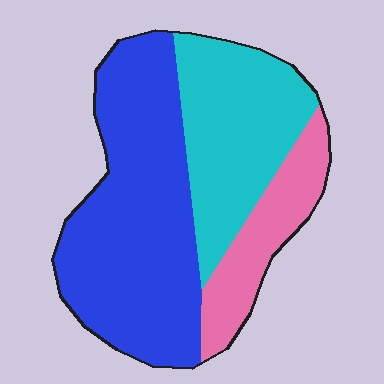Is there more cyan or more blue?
Blue.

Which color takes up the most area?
Blue, at roughly 50%.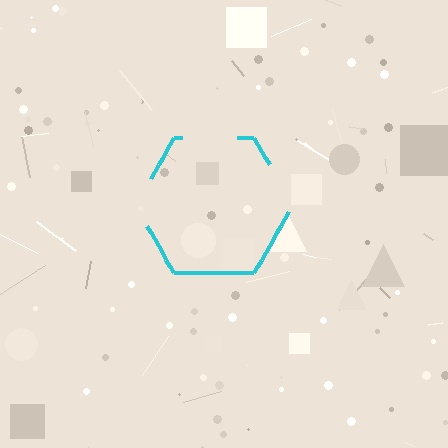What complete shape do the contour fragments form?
The contour fragments form a hexagon.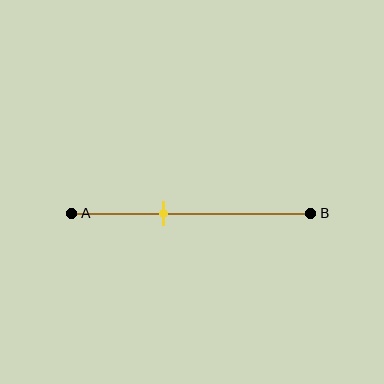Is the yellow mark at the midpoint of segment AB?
No, the mark is at about 40% from A, not at the 50% midpoint.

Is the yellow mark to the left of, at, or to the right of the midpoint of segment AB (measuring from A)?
The yellow mark is to the left of the midpoint of segment AB.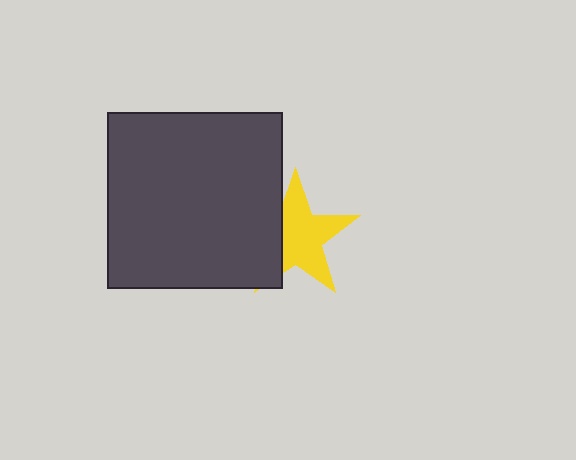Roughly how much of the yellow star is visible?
Most of it is visible (roughly 68%).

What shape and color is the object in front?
The object in front is a dark gray square.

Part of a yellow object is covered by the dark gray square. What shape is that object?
It is a star.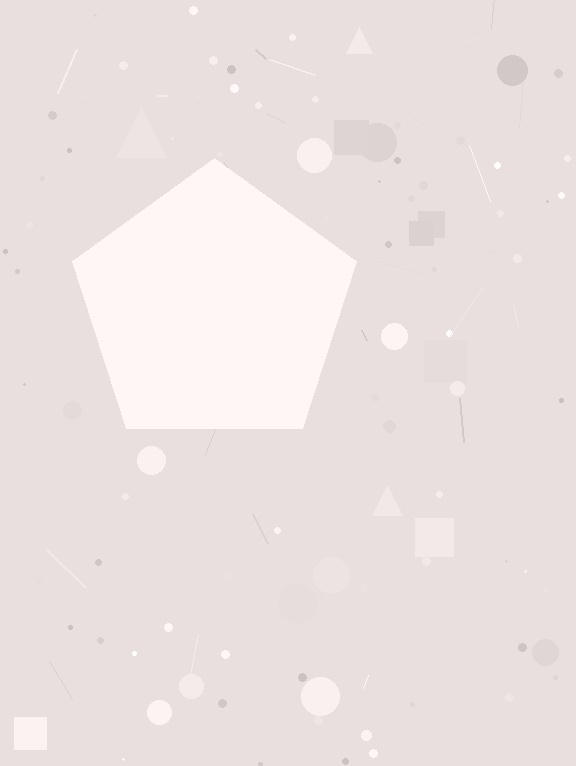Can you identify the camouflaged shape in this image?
The camouflaged shape is a pentagon.